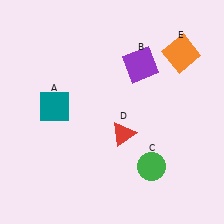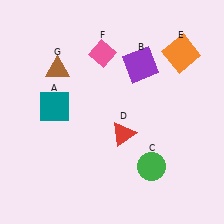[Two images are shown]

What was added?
A pink diamond (F), a brown triangle (G) were added in Image 2.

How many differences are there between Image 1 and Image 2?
There are 2 differences between the two images.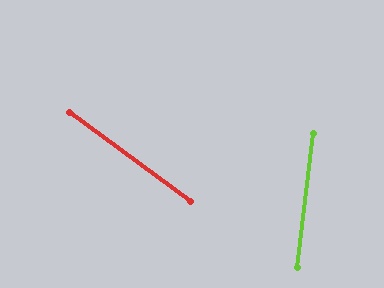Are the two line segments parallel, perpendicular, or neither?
Neither parallel nor perpendicular — they differ by about 60°.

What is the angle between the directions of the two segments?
Approximately 60 degrees.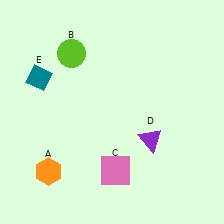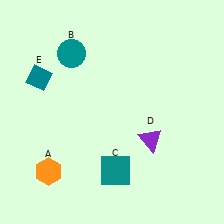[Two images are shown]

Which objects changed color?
B changed from lime to teal. C changed from pink to teal.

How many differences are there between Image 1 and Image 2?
There are 2 differences between the two images.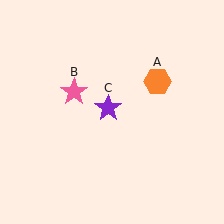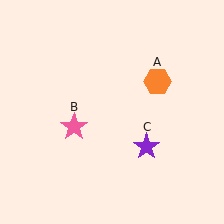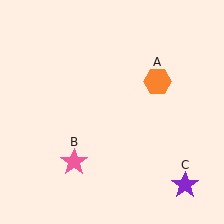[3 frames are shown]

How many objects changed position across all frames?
2 objects changed position: pink star (object B), purple star (object C).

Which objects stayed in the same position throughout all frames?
Orange hexagon (object A) remained stationary.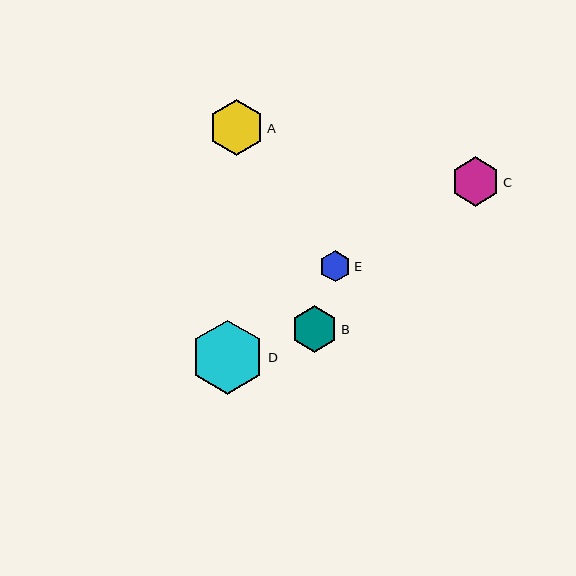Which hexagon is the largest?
Hexagon D is the largest with a size of approximately 74 pixels.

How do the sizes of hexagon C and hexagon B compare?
Hexagon C and hexagon B are approximately the same size.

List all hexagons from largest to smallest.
From largest to smallest: D, A, C, B, E.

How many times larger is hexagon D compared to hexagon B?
Hexagon D is approximately 1.6 times the size of hexagon B.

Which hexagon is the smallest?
Hexagon E is the smallest with a size of approximately 31 pixels.